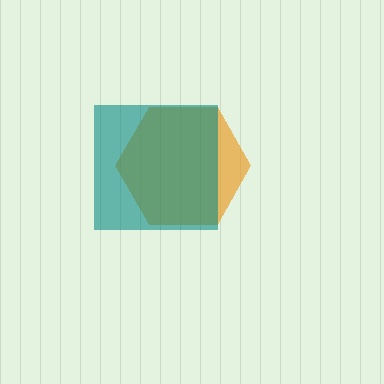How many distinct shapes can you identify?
There are 2 distinct shapes: an orange hexagon, a teal square.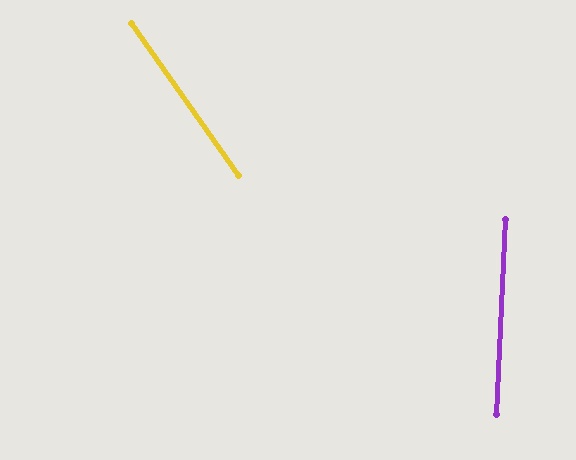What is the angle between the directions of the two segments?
Approximately 38 degrees.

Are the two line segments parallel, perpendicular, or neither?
Neither parallel nor perpendicular — they differ by about 38°.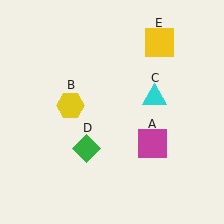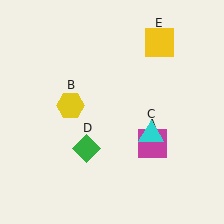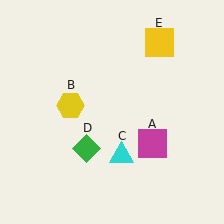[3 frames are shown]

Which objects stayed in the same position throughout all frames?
Magenta square (object A) and yellow hexagon (object B) and green diamond (object D) and yellow square (object E) remained stationary.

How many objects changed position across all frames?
1 object changed position: cyan triangle (object C).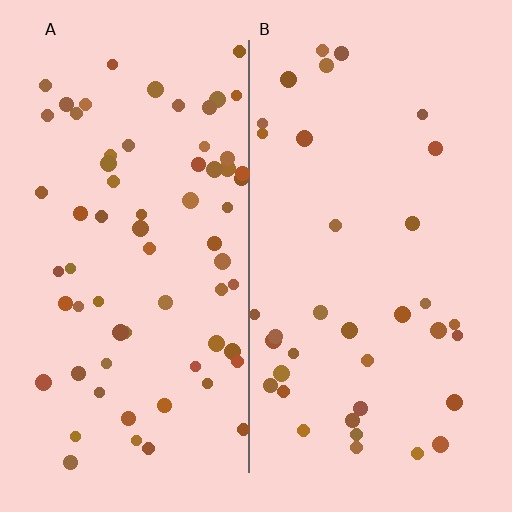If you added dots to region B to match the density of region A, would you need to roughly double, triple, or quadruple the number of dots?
Approximately double.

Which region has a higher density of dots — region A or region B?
A (the left).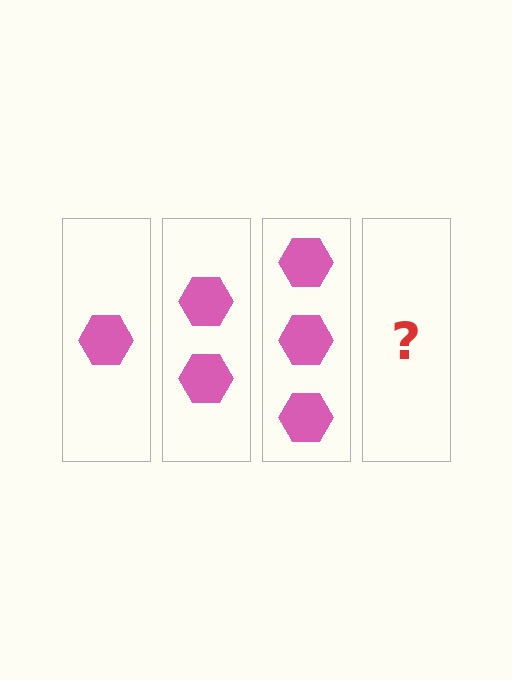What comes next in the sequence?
The next element should be 4 hexagons.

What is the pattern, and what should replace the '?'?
The pattern is that each step adds one more hexagon. The '?' should be 4 hexagons.